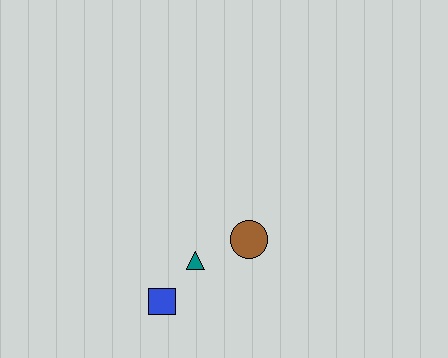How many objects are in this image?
There are 3 objects.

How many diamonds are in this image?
There are no diamonds.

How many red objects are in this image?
There are no red objects.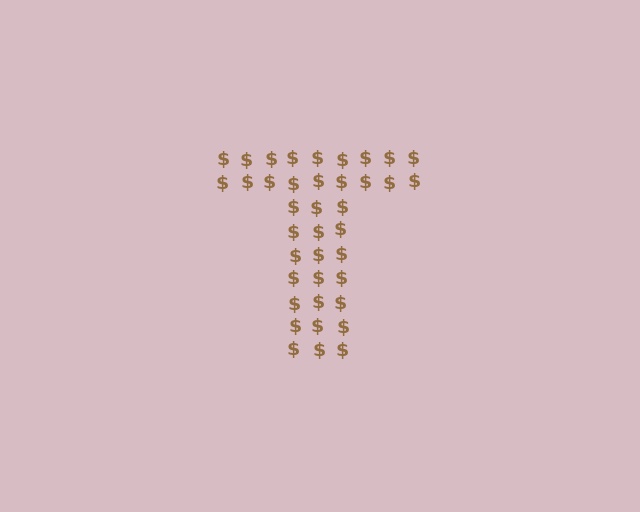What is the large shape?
The large shape is the letter T.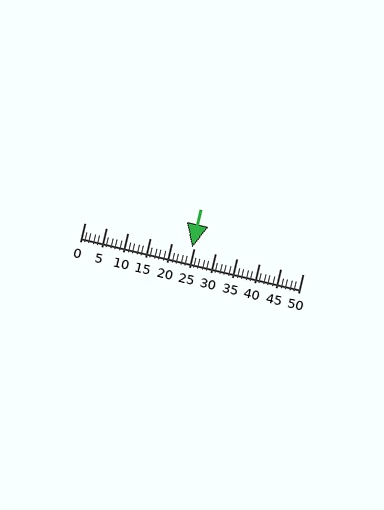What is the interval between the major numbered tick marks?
The major tick marks are spaced 5 units apart.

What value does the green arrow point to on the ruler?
The green arrow points to approximately 25.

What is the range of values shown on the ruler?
The ruler shows values from 0 to 50.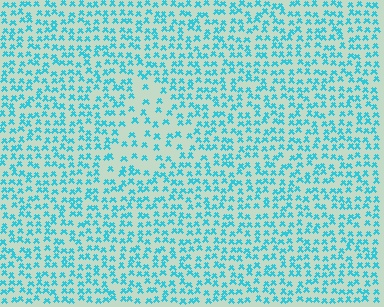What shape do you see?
I see a triangle.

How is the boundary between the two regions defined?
The boundary is defined by a change in element density (approximately 1.9x ratio). All elements are the same color, size, and shape.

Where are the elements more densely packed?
The elements are more densely packed outside the triangle boundary.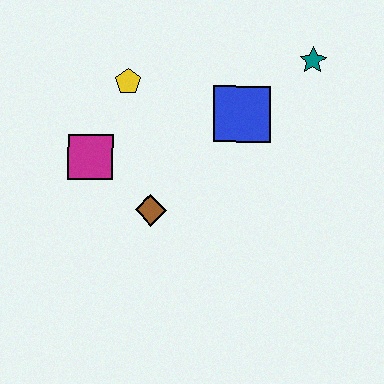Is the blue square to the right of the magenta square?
Yes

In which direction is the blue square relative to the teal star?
The blue square is to the left of the teal star.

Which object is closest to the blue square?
The teal star is closest to the blue square.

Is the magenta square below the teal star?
Yes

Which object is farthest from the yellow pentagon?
The teal star is farthest from the yellow pentagon.